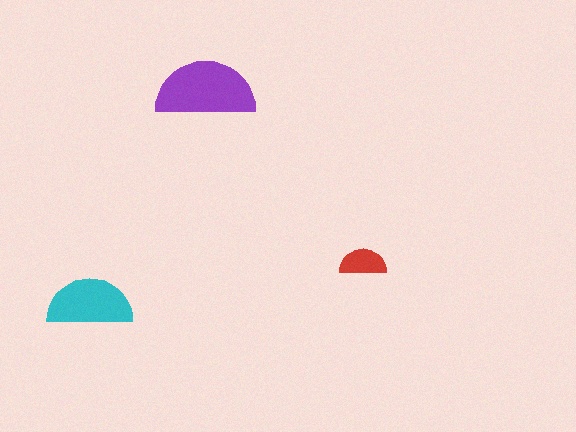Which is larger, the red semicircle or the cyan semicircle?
The cyan one.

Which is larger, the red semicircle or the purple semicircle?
The purple one.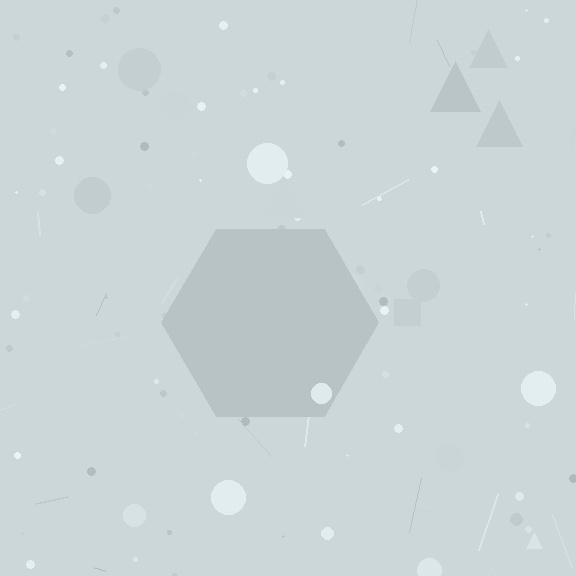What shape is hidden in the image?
A hexagon is hidden in the image.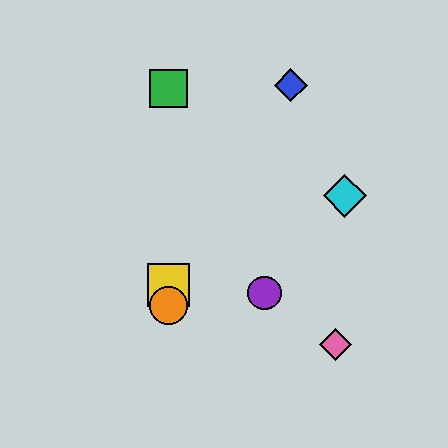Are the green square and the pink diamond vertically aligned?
No, the green square is at x≈168 and the pink diamond is at x≈336.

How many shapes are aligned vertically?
4 shapes (the red diamond, the green square, the yellow square, the orange circle) are aligned vertically.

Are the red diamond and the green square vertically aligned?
Yes, both are at x≈168.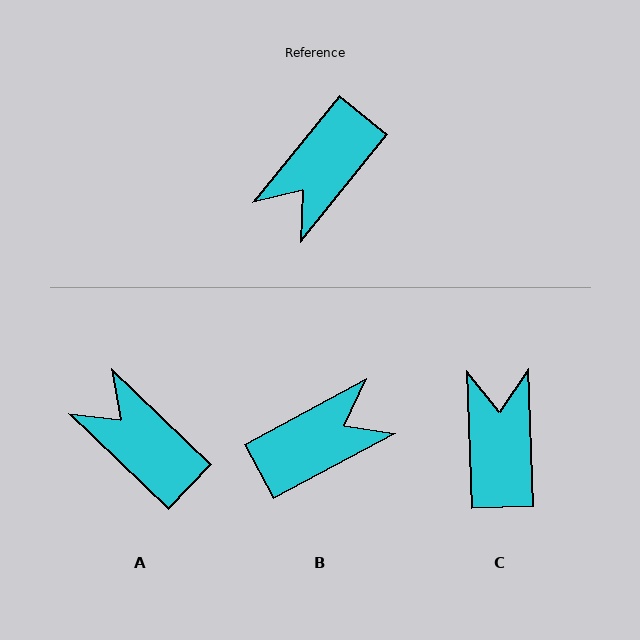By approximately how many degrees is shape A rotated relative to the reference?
Approximately 95 degrees clockwise.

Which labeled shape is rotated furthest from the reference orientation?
B, about 157 degrees away.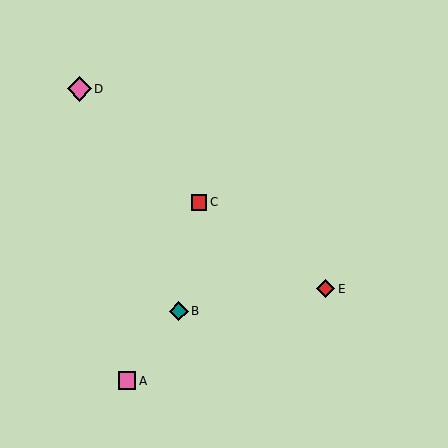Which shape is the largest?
The pink diamond (labeled D) is the largest.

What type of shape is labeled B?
Shape B is a teal diamond.